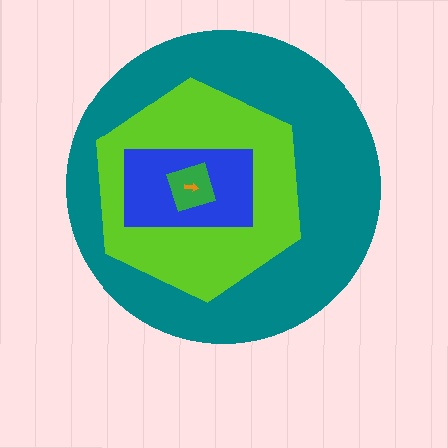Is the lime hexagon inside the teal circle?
Yes.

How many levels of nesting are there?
5.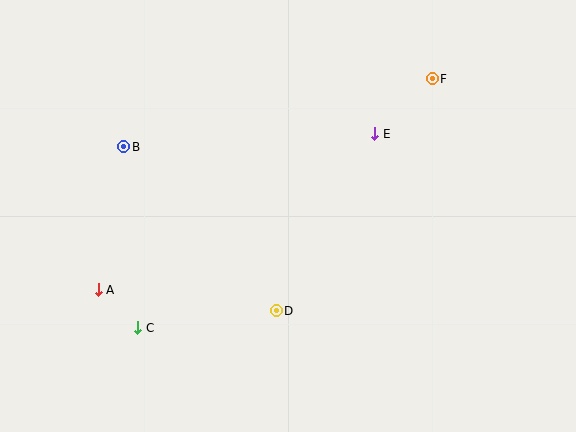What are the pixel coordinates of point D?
Point D is at (276, 311).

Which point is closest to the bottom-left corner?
Point A is closest to the bottom-left corner.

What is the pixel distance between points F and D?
The distance between F and D is 279 pixels.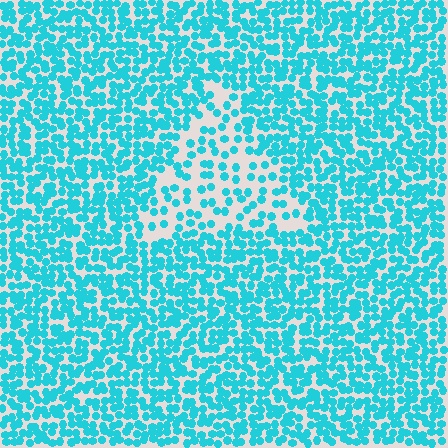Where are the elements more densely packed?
The elements are more densely packed outside the triangle boundary.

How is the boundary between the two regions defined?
The boundary is defined by a change in element density (approximately 2.2x ratio). All elements are the same color, size, and shape.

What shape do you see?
I see a triangle.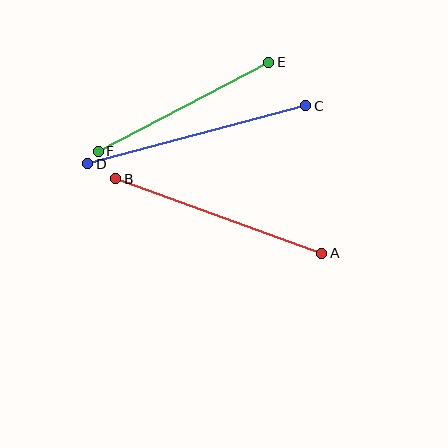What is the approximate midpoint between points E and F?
The midpoint is at approximately (183, 107) pixels.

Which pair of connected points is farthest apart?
Points C and D are farthest apart.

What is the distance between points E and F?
The distance is approximately 192 pixels.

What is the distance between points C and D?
The distance is approximately 226 pixels.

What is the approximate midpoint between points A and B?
The midpoint is at approximately (219, 216) pixels.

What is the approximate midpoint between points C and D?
The midpoint is at approximately (197, 135) pixels.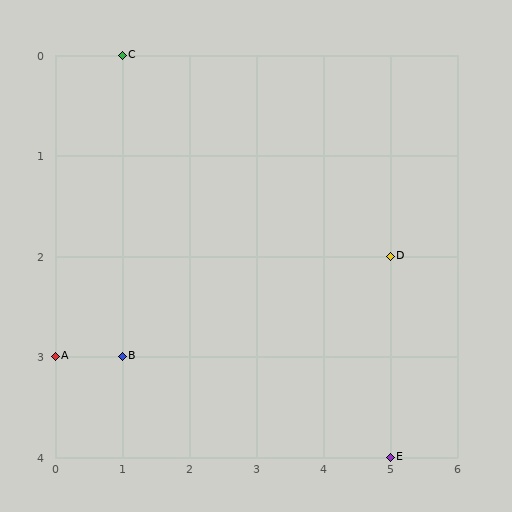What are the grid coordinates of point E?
Point E is at grid coordinates (5, 4).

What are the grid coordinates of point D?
Point D is at grid coordinates (5, 2).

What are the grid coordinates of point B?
Point B is at grid coordinates (1, 3).